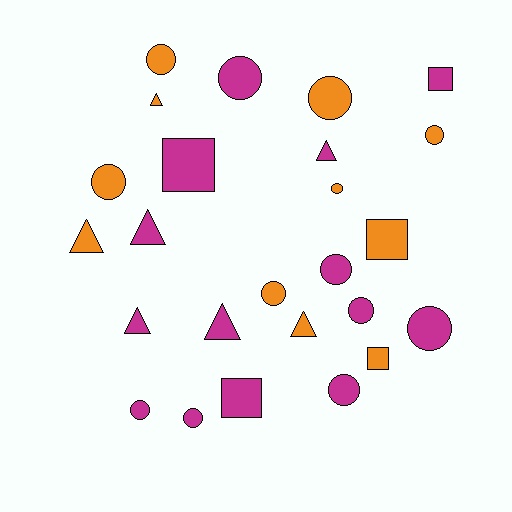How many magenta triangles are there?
There are 4 magenta triangles.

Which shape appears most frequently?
Circle, with 13 objects.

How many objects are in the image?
There are 25 objects.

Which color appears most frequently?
Magenta, with 14 objects.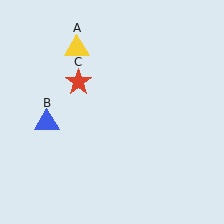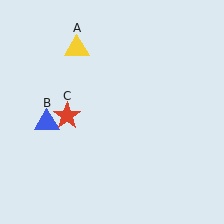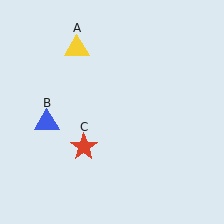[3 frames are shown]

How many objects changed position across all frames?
1 object changed position: red star (object C).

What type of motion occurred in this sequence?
The red star (object C) rotated counterclockwise around the center of the scene.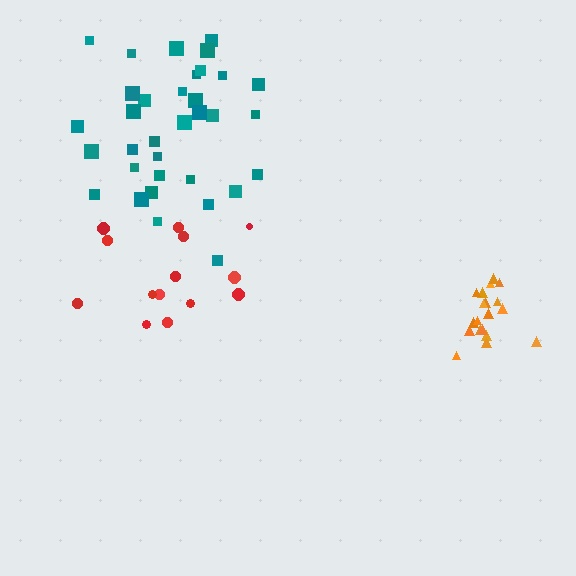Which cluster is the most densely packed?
Orange.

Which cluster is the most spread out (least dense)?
Red.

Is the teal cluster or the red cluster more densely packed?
Teal.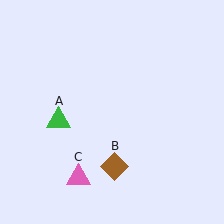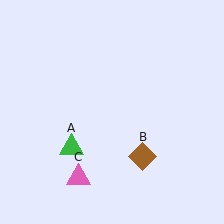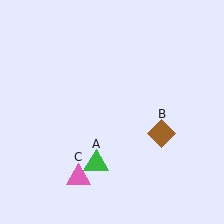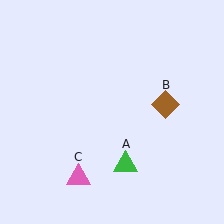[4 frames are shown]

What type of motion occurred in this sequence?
The green triangle (object A), brown diamond (object B) rotated counterclockwise around the center of the scene.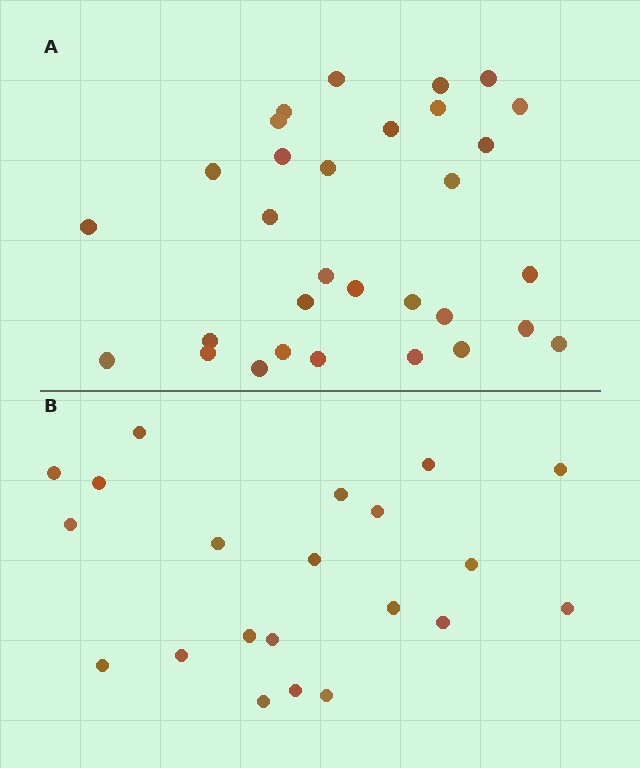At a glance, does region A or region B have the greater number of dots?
Region A (the top region) has more dots.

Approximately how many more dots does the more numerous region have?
Region A has roughly 10 or so more dots than region B.